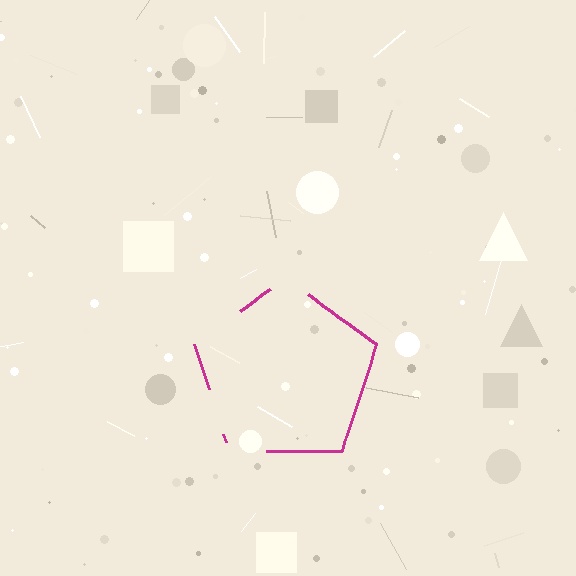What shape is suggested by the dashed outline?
The dashed outline suggests a pentagon.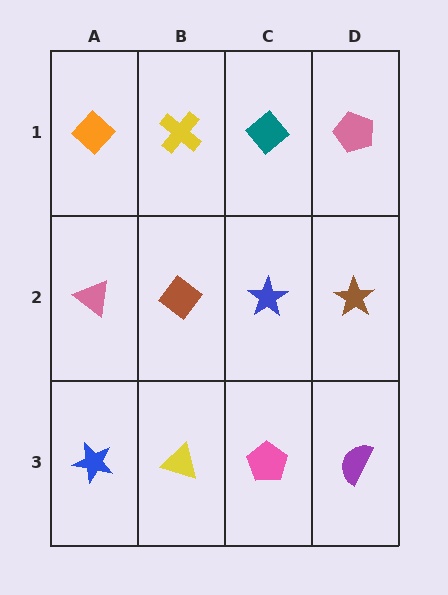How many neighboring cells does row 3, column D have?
2.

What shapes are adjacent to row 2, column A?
An orange diamond (row 1, column A), a blue star (row 3, column A), a brown diamond (row 2, column B).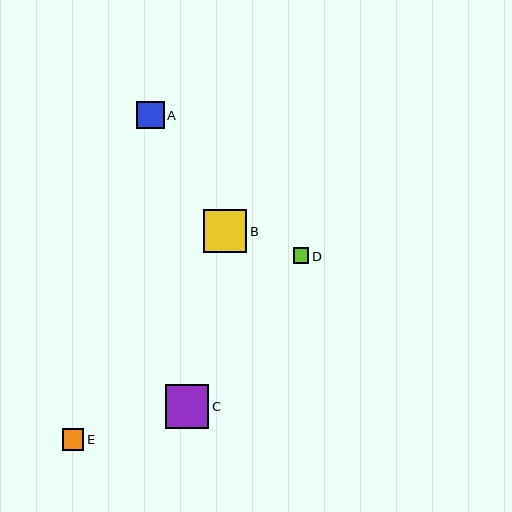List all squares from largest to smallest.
From largest to smallest: C, B, A, E, D.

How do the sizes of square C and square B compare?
Square C and square B are approximately the same size.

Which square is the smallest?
Square D is the smallest with a size of approximately 16 pixels.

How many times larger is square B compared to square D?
Square B is approximately 2.7 times the size of square D.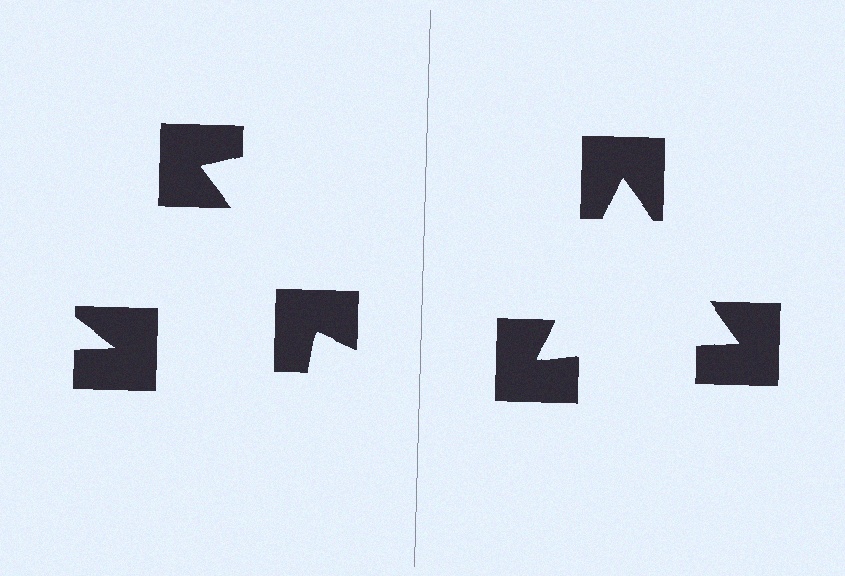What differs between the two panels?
The notched squares are positioned identically on both sides; only the wedge orientations differ. On the right they align to a triangle; on the left they are misaligned.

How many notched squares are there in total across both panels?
6 — 3 on each side.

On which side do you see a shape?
An illusory triangle appears on the right side. On the left side the wedge cuts are rotated, so no coherent shape forms.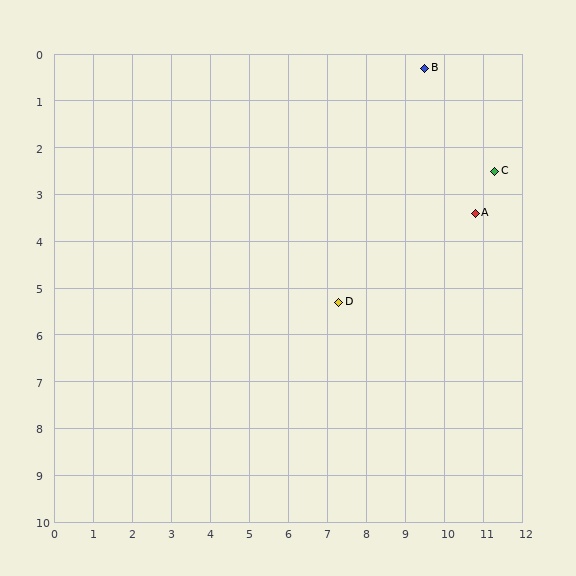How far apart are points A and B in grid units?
Points A and B are about 3.4 grid units apart.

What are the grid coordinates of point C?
Point C is at approximately (11.3, 2.5).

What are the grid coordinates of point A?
Point A is at approximately (10.8, 3.4).